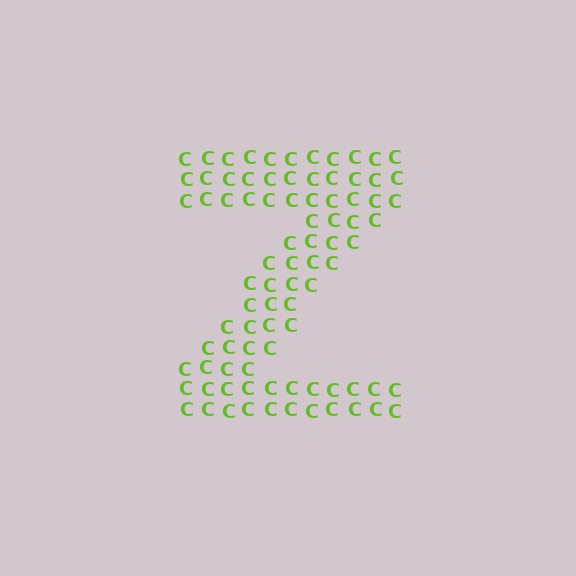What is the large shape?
The large shape is the letter Z.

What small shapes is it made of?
It is made of small letter C's.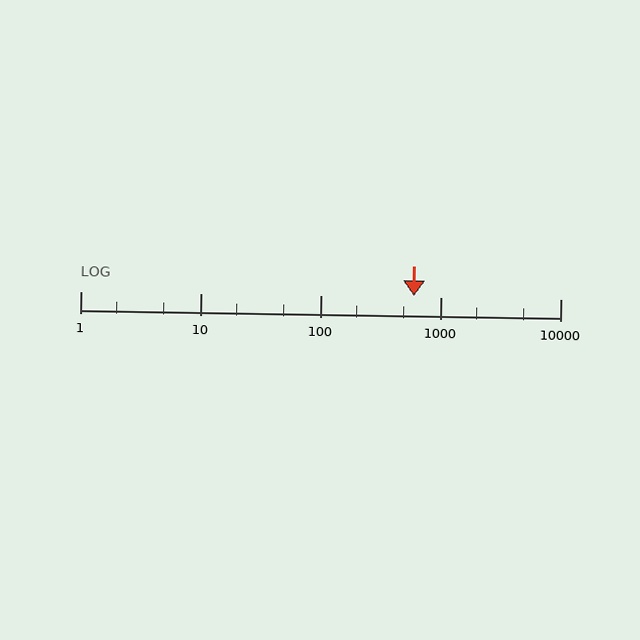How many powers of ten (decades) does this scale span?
The scale spans 4 decades, from 1 to 10000.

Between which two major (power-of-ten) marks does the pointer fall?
The pointer is between 100 and 1000.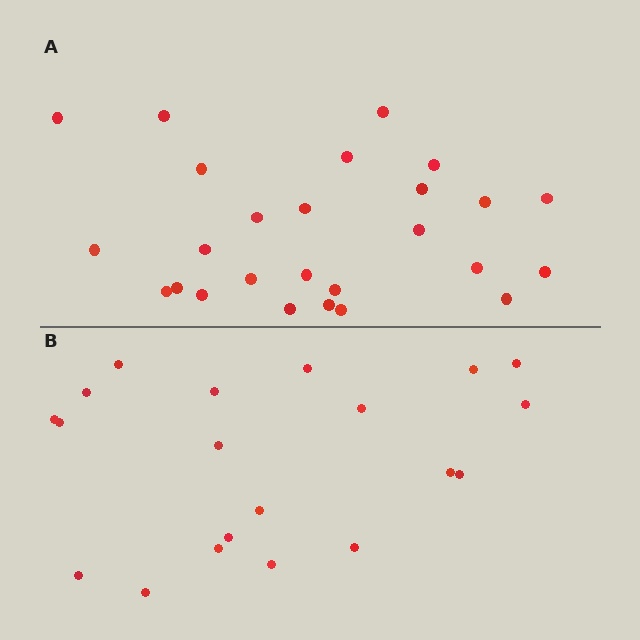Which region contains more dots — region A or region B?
Region A (the top region) has more dots.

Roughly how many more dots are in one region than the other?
Region A has about 6 more dots than region B.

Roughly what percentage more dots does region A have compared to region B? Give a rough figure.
About 30% more.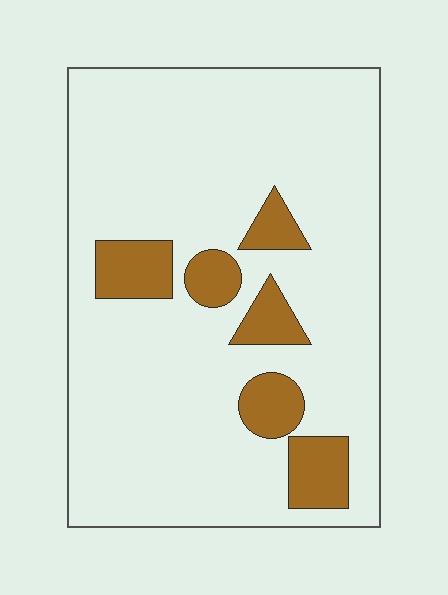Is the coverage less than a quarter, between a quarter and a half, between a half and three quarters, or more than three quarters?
Less than a quarter.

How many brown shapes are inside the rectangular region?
6.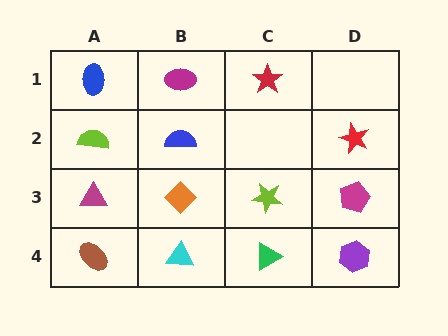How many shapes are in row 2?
3 shapes.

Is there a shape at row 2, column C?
No, that cell is empty.